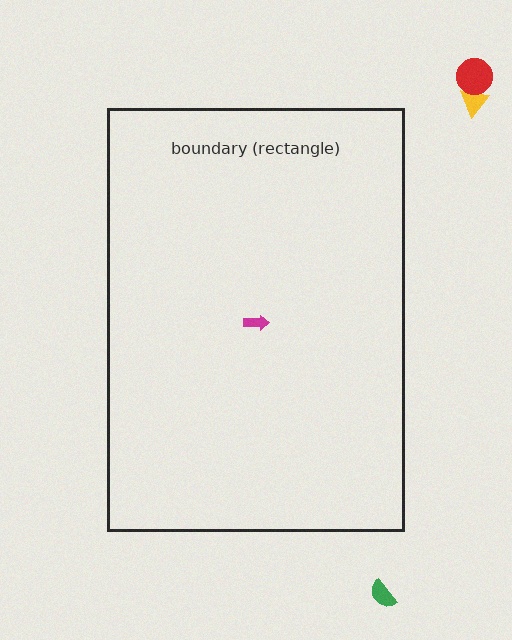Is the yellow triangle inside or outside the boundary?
Outside.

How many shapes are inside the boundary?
1 inside, 3 outside.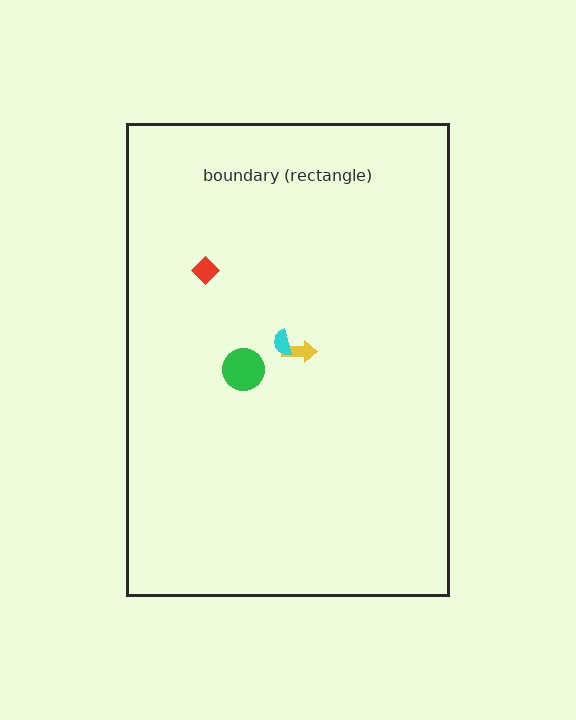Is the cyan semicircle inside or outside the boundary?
Inside.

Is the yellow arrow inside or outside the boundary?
Inside.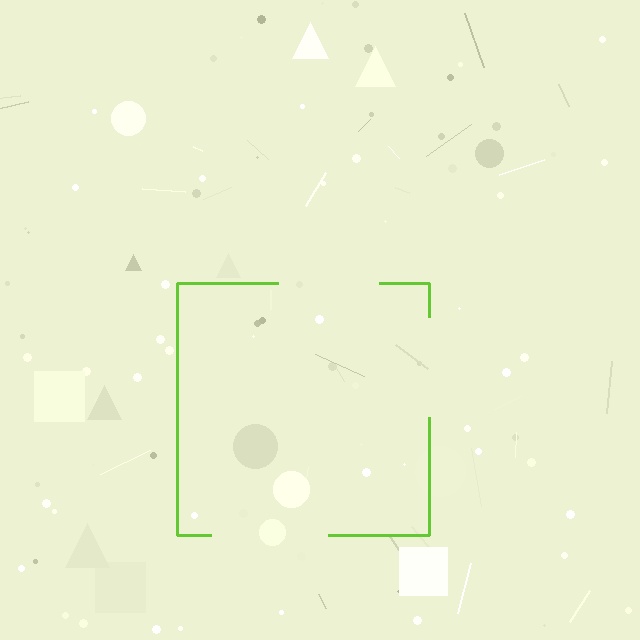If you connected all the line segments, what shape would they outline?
They would outline a square.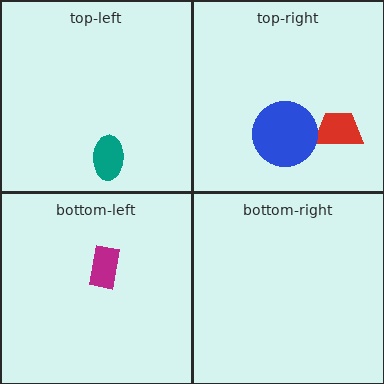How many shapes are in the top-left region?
1.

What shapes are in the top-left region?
The teal ellipse.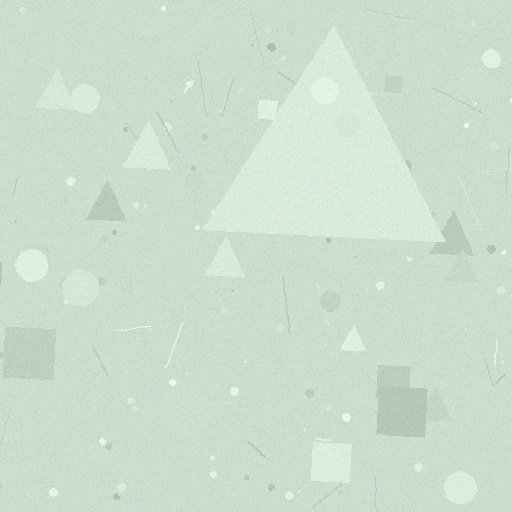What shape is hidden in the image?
A triangle is hidden in the image.